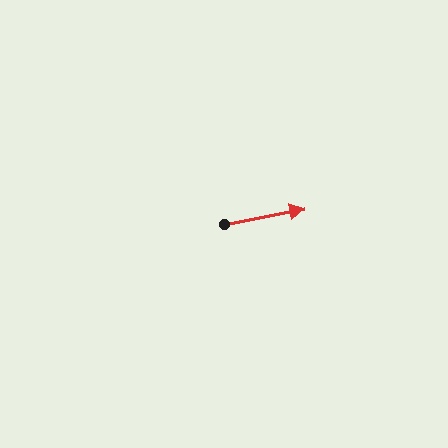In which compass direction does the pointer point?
East.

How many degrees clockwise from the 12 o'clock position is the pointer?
Approximately 79 degrees.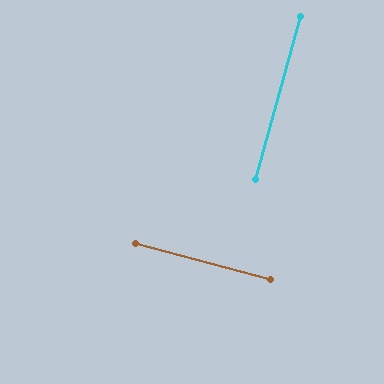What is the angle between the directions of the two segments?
Approximately 90 degrees.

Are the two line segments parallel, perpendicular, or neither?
Perpendicular — they meet at approximately 90°.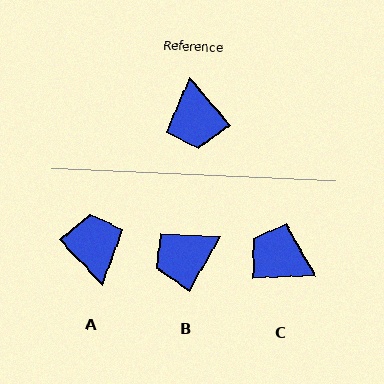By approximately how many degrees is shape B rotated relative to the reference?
Approximately 71 degrees clockwise.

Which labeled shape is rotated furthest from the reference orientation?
A, about 177 degrees away.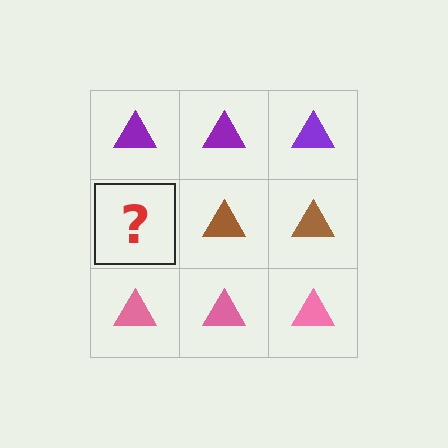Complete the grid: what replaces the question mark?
The question mark should be replaced with a brown triangle.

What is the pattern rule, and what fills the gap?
The rule is that each row has a consistent color. The gap should be filled with a brown triangle.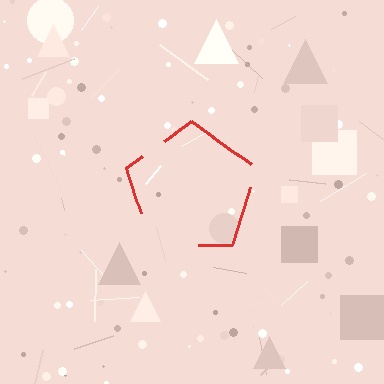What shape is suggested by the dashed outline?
The dashed outline suggests a pentagon.